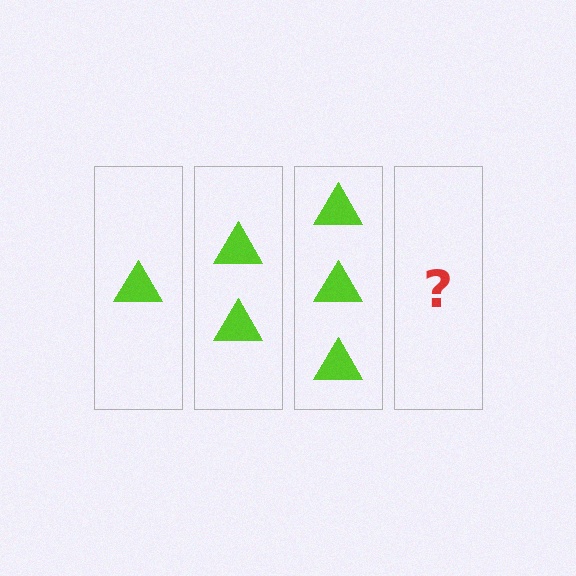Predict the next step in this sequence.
The next step is 4 triangles.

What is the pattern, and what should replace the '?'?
The pattern is that each step adds one more triangle. The '?' should be 4 triangles.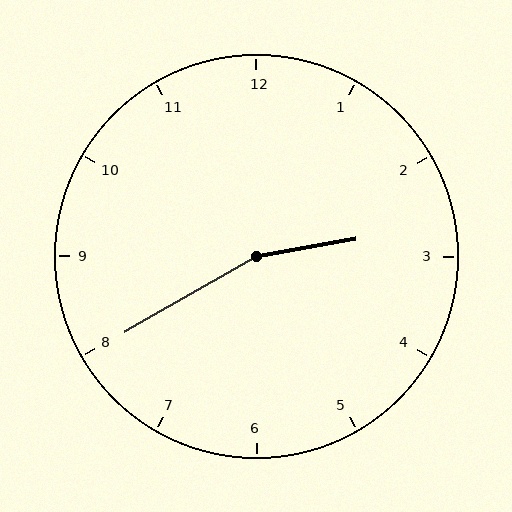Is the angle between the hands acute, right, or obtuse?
It is obtuse.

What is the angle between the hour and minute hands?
Approximately 160 degrees.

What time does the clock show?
2:40.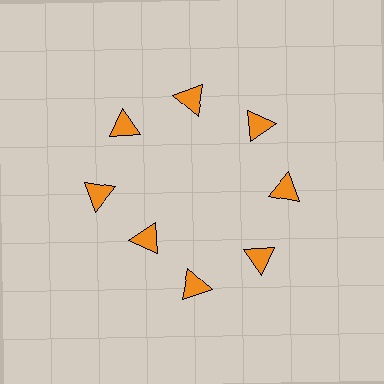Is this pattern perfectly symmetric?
No. The 8 orange triangles are arranged in a ring, but one element near the 8 o'clock position is pulled inward toward the center, breaking the 8-fold rotational symmetry.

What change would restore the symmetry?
The symmetry would be restored by moving it outward, back onto the ring so that all 8 triangles sit at equal angles and equal distance from the center.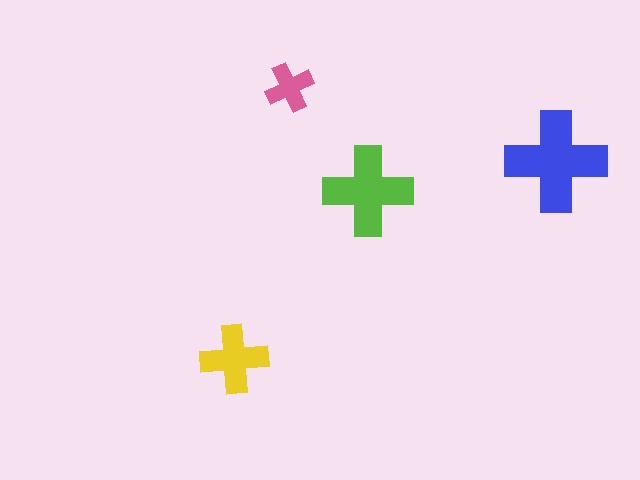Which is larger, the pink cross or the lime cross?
The lime one.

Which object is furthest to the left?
The yellow cross is leftmost.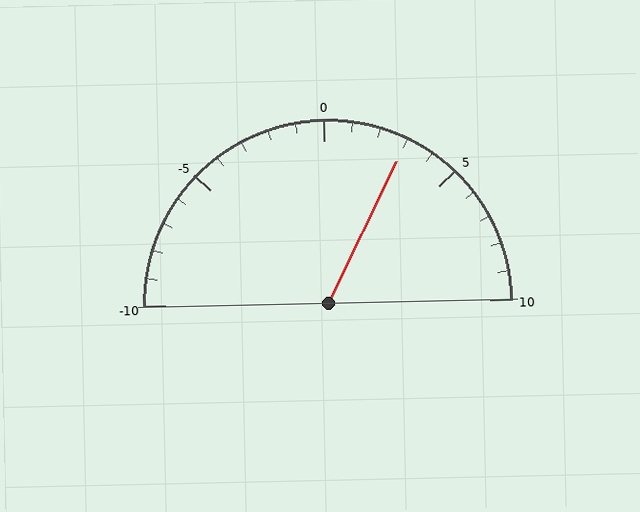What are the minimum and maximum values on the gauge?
The gauge ranges from -10 to 10.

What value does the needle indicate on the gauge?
The needle indicates approximately 3.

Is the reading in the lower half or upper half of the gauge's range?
The reading is in the upper half of the range (-10 to 10).